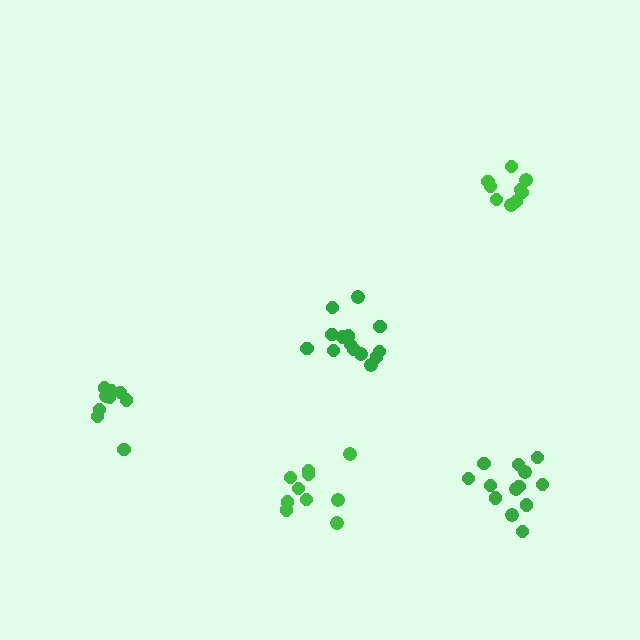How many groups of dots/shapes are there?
There are 5 groups.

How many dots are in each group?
Group 1: 9 dots, Group 2: 10 dots, Group 3: 9 dots, Group 4: 14 dots, Group 5: 13 dots (55 total).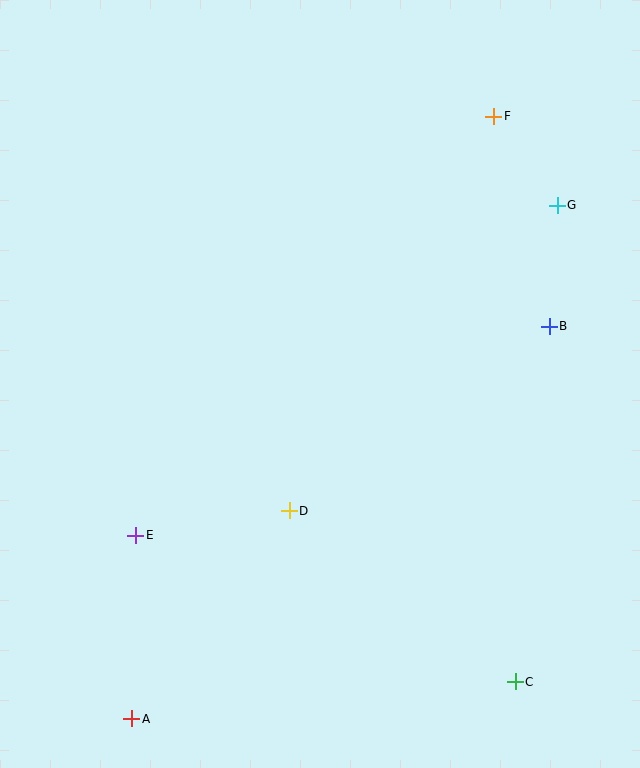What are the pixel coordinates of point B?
Point B is at (549, 326).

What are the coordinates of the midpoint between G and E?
The midpoint between G and E is at (347, 370).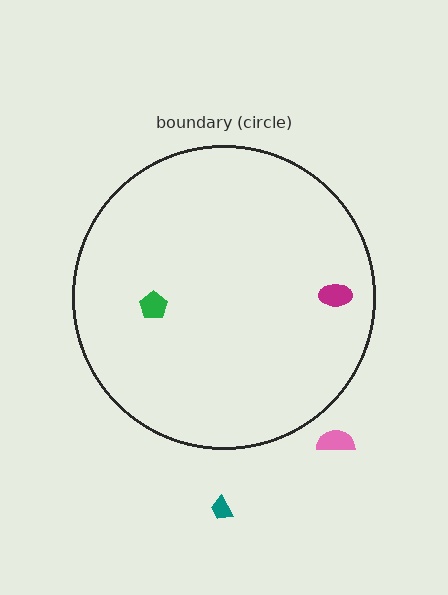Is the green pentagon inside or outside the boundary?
Inside.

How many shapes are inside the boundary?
2 inside, 2 outside.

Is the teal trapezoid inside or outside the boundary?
Outside.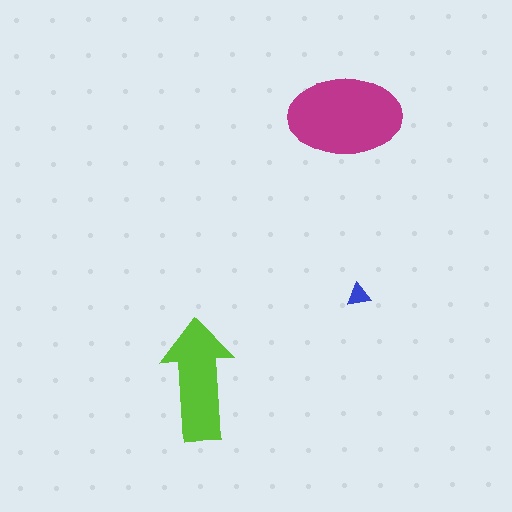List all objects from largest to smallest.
The magenta ellipse, the lime arrow, the blue triangle.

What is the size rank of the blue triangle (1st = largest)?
3rd.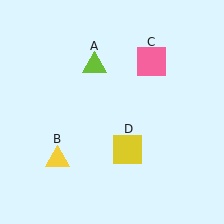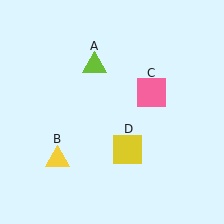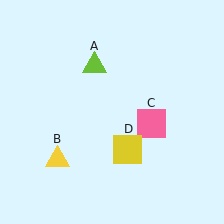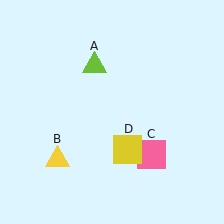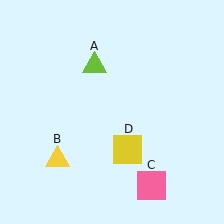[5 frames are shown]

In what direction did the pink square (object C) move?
The pink square (object C) moved down.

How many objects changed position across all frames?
1 object changed position: pink square (object C).